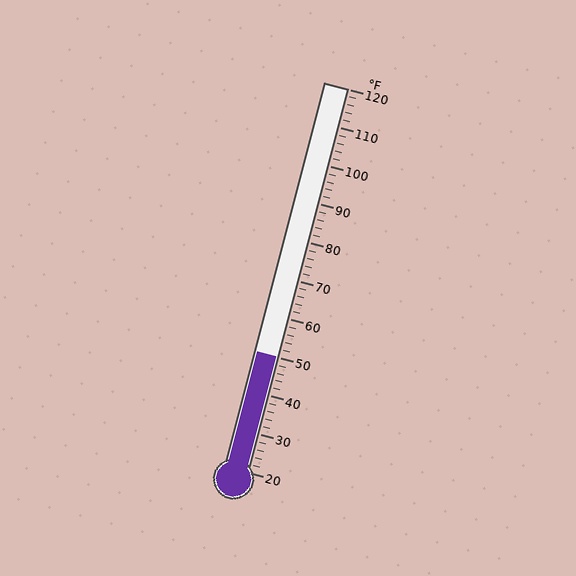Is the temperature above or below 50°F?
The temperature is at 50°F.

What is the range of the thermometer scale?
The thermometer scale ranges from 20°F to 120°F.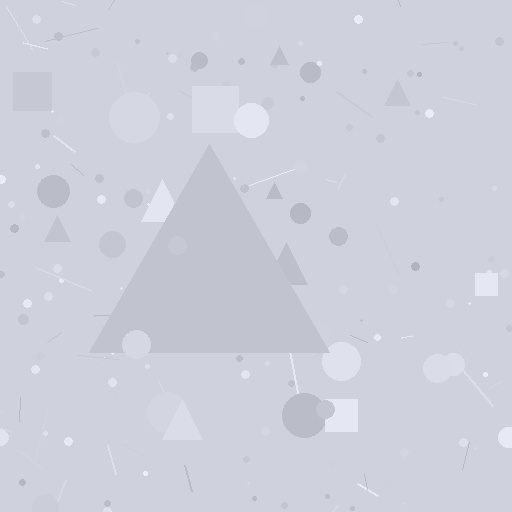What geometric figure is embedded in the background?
A triangle is embedded in the background.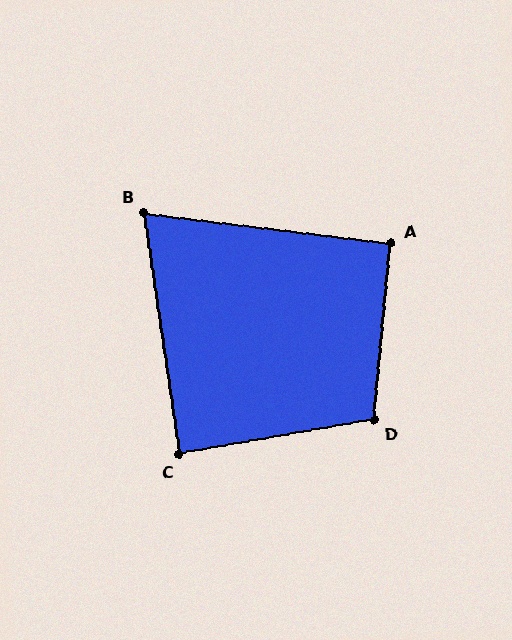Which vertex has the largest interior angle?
D, at approximately 105 degrees.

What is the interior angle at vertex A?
Approximately 92 degrees (approximately right).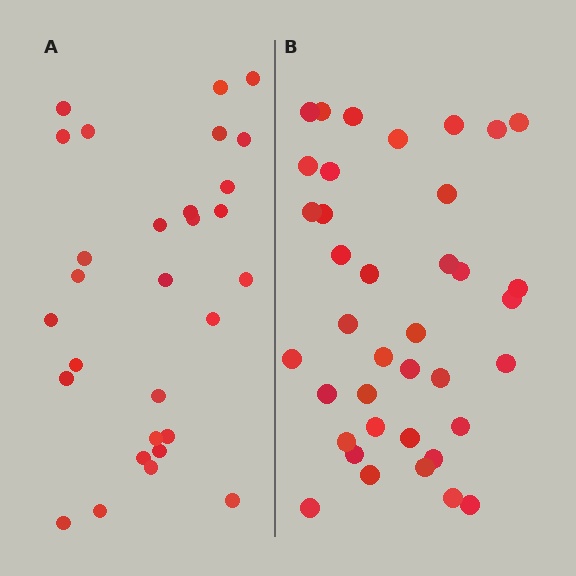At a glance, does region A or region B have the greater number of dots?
Region B (the right region) has more dots.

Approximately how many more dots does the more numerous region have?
Region B has roughly 8 or so more dots than region A.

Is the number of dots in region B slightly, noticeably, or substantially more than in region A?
Region B has noticeably more, but not dramatically so. The ratio is roughly 1.3 to 1.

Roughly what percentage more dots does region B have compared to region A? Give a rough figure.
About 30% more.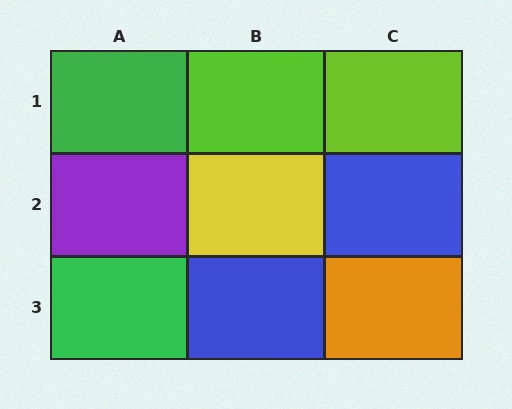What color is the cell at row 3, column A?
Green.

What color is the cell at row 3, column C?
Orange.